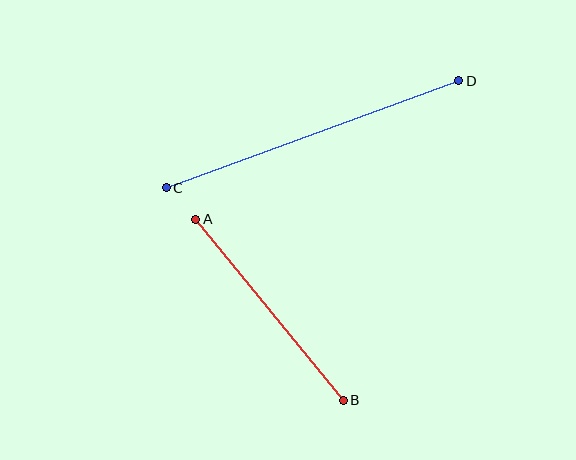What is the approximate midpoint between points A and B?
The midpoint is at approximately (270, 310) pixels.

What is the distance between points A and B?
The distance is approximately 233 pixels.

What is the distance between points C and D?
The distance is approximately 311 pixels.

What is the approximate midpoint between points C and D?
The midpoint is at approximately (313, 134) pixels.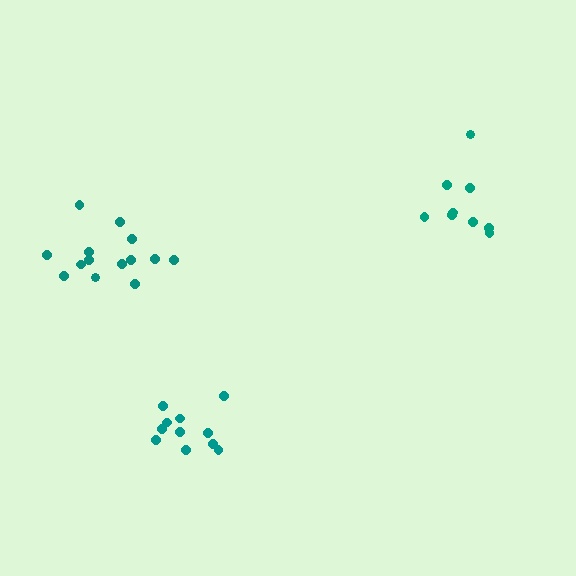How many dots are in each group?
Group 1: 11 dots, Group 2: 9 dots, Group 3: 14 dots (34 total).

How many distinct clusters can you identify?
There are 3 distinct clusters.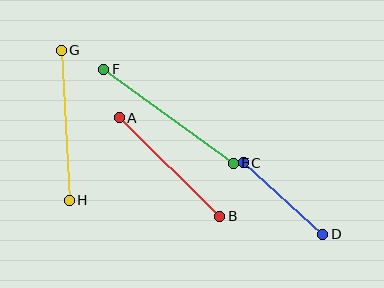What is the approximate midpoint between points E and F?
The midpoint is at approximately (169, 116) pixels.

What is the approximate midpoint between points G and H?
The midpoint is at approximately (65, 125) pixels.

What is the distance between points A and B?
The distance is approximately 141 pixels.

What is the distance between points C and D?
The distance is approximately 107 pixels.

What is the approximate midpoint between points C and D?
The midpoint is at approximately (283, 199) pixels.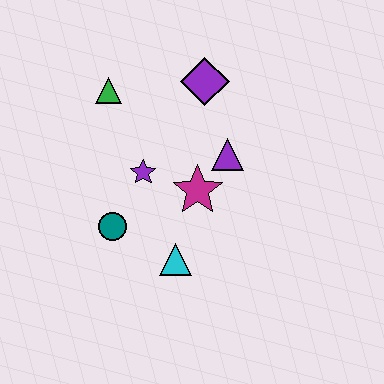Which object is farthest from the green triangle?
The cyan triangle is farthest from the green triangle.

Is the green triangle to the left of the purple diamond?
Yes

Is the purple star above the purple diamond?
No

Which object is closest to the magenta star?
The purple triangle is closest to the magenta star.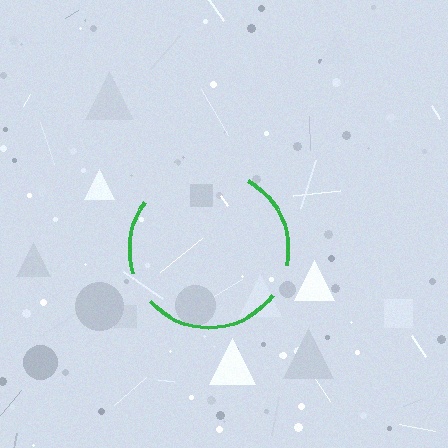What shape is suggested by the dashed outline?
The dashed outline suggests a circle.